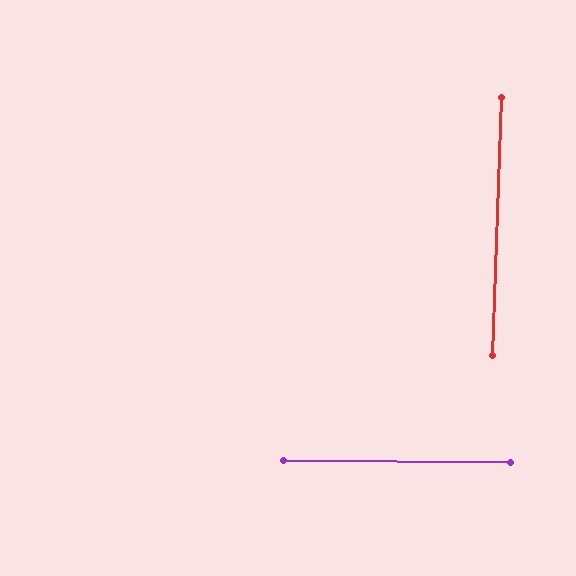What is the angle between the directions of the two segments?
Approximately 89 degrees.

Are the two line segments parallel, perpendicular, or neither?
Perpendicular — they meet at approximately 89°.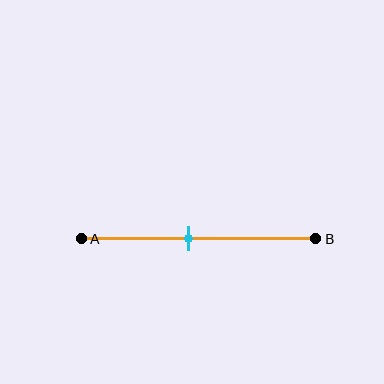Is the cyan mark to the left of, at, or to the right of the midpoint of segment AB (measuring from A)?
The cyan mark is to the left of the midpoint of segment AB.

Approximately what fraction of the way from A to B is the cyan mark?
The cyan mark is approximately 45% of the way from A to B.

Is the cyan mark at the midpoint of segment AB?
No, the mark is at about 45% from A, not at the 50% midpoint.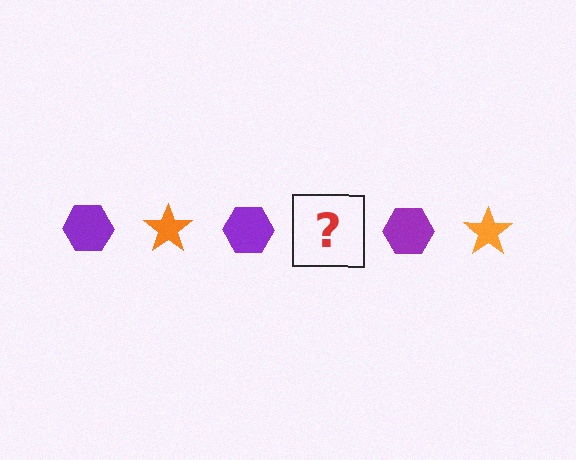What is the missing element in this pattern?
The missing element is an orange star.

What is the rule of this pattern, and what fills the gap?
The rule is that the pattern alternates between purple hexagon and orange star. The gap should be filled with an orange star.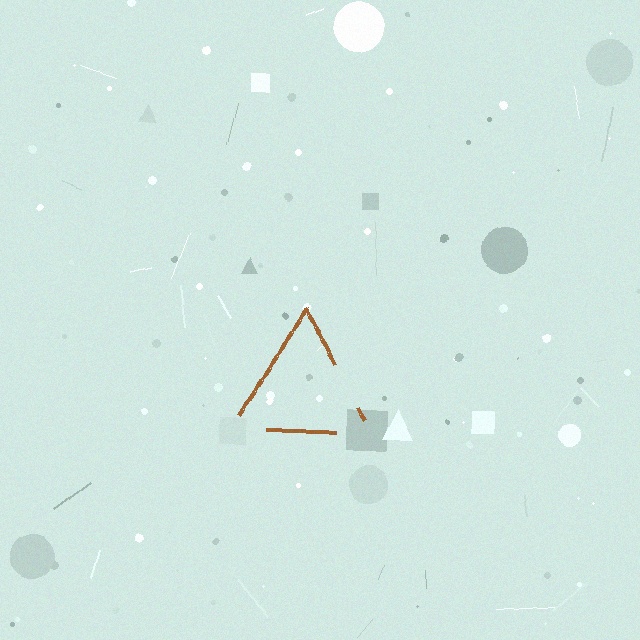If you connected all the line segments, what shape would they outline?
They would outline a triangle.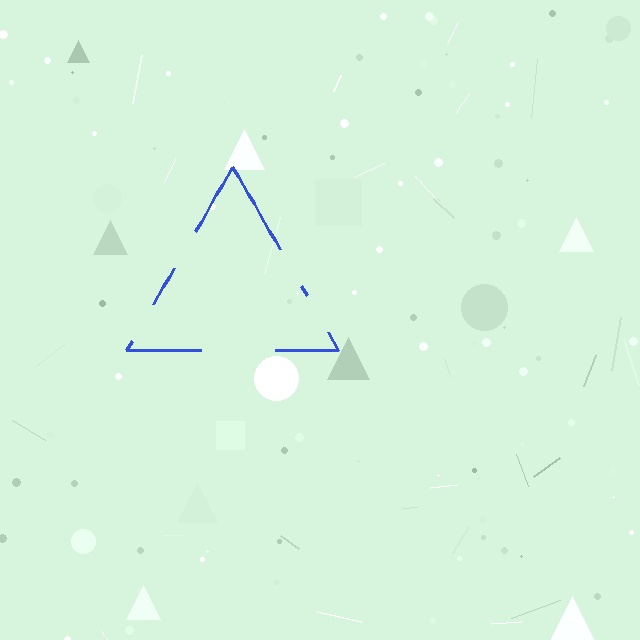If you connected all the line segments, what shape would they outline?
They would outline a triangle.